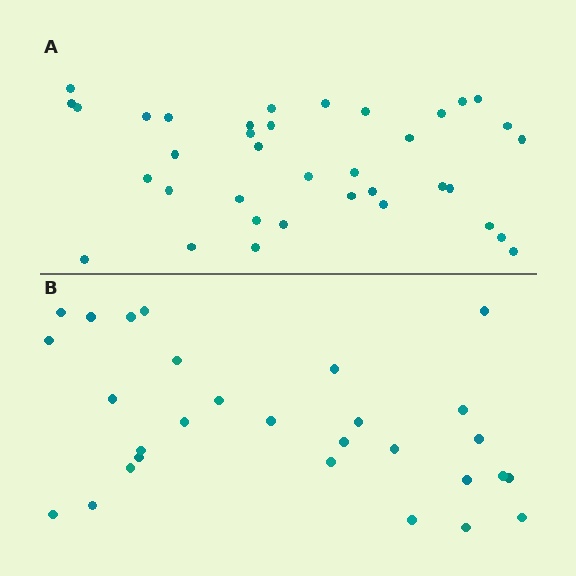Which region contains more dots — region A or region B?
Region A (the top region) has more dots.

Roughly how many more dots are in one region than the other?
Region A has roughly 8 or so more dots than region B.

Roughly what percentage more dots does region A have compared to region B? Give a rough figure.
About 30% more.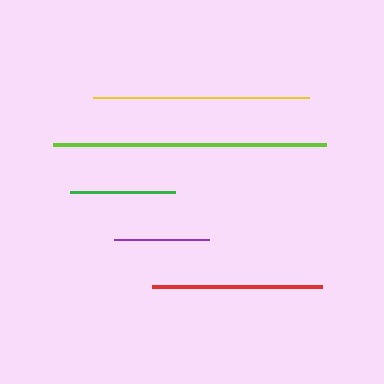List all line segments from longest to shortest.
From longest to shortest: lime, yellow, red, green, purple.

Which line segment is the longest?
The lime line is the longest at approximately 273 pixels.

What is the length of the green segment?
The green segment is approximately 106 pixels long.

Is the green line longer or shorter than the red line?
The red line is longer than the green line.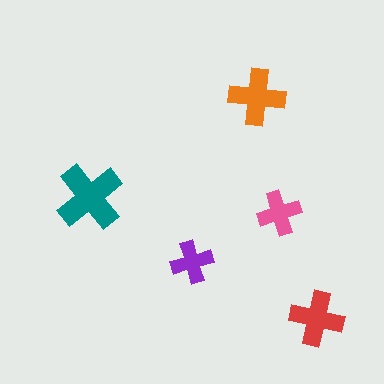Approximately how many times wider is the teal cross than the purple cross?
About 1.5 times wider.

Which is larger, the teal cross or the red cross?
The teal one.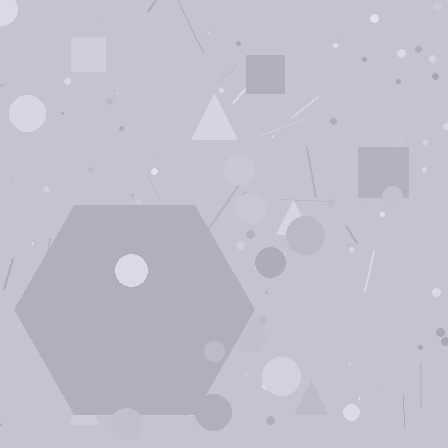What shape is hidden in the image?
A hexagon is hidden in the image.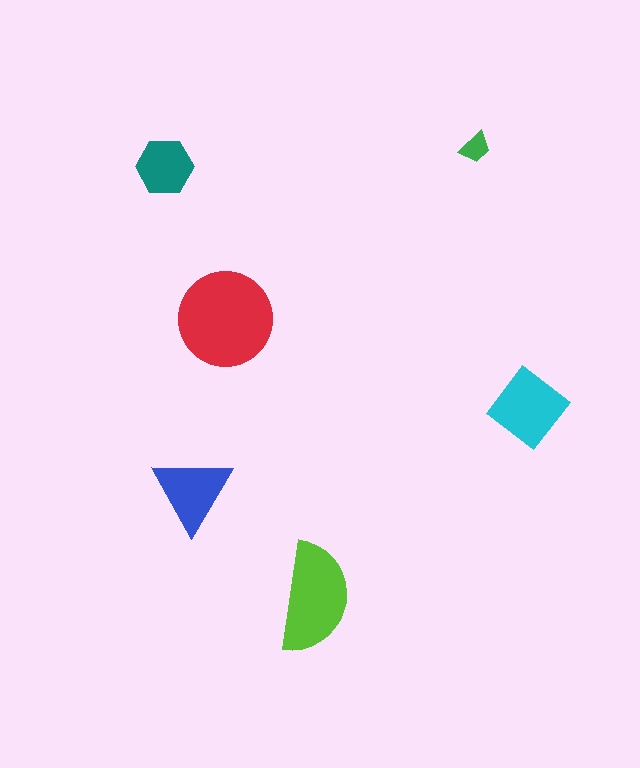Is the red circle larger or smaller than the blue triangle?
Larger.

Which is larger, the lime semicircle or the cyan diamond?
The lime semicircle.